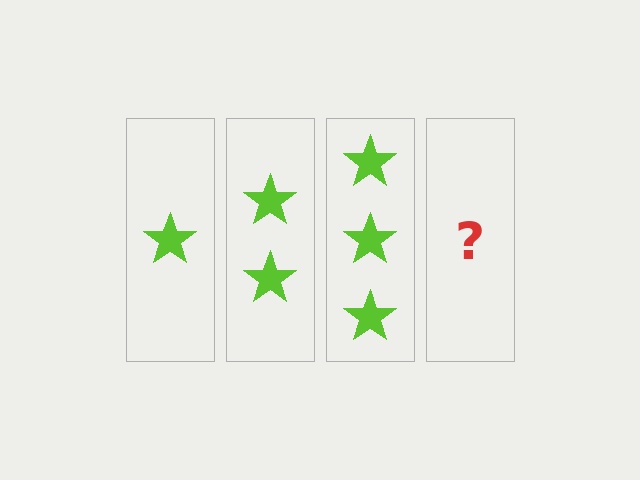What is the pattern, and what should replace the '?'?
The pattern is that each step adds one more star. The '?' should be 4 stars.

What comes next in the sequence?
The next element should be 4 stars.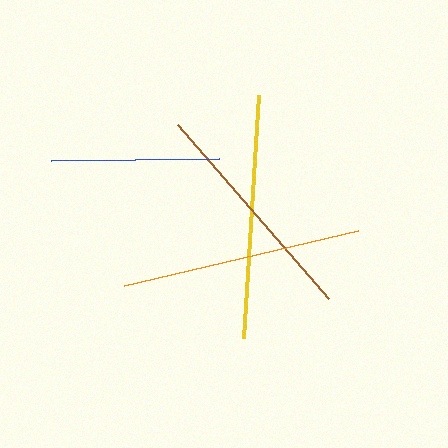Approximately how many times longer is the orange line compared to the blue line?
The orange line is approximately 1.4 times the length of the blue line.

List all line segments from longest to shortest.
From longest to shortest: yellow, orange, brown, blue.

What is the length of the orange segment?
The orange segment is approximately 240 pixels long.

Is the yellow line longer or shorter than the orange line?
The yellow line is longer than the orange line.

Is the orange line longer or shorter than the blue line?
The orange line is longer than the blue line.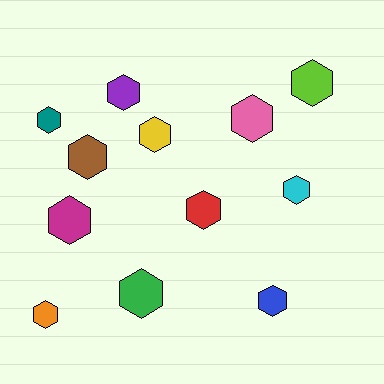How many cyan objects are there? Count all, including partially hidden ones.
There is 1 cyan object.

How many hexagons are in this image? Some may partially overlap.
There are 12 hexagons.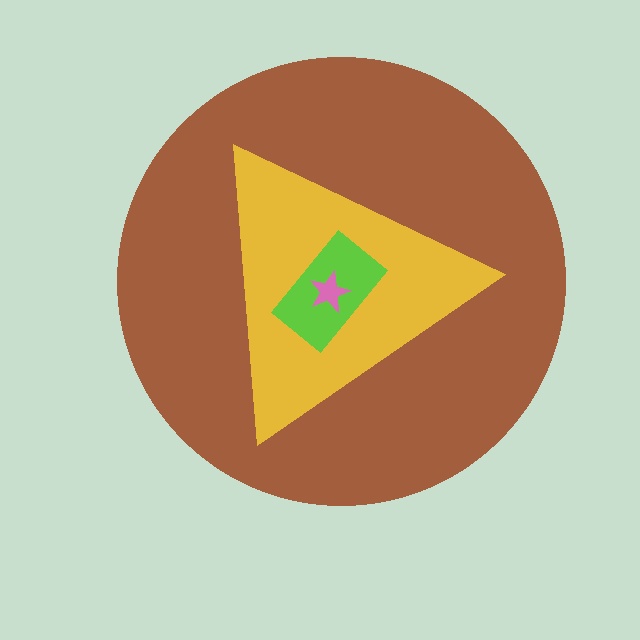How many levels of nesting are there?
4.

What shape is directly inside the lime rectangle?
The pink star.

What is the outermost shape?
The brown circle.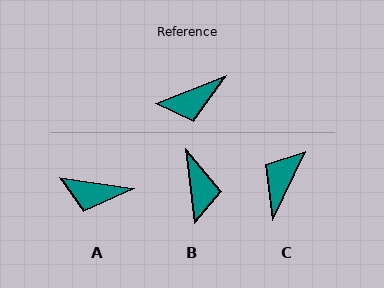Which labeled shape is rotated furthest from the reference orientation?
C, about 138 degrees away.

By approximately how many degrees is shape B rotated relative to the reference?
Approximately 75 degrees counter-clockwise.